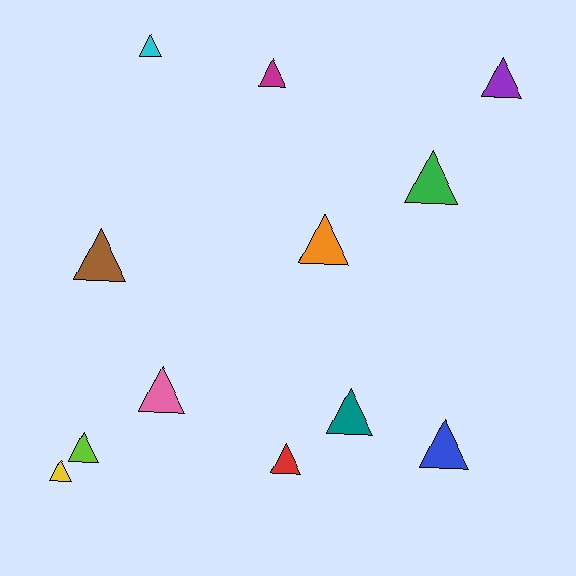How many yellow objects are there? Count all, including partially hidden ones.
There is 1 yellow object.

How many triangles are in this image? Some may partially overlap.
There are 12 triangles.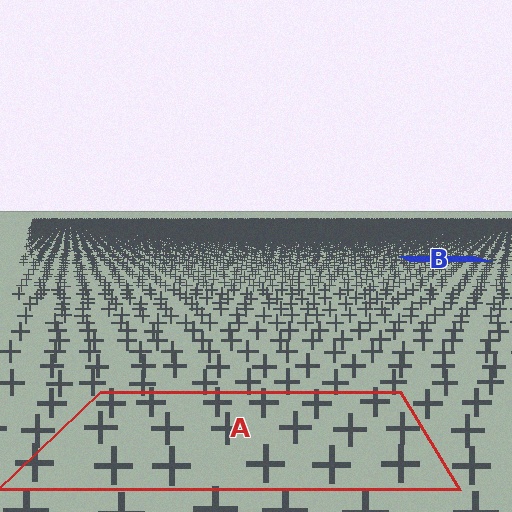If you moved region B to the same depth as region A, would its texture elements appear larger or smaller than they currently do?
They would appear larger. At a closer depth, the same texture elements are projected at a bigger on-screen size.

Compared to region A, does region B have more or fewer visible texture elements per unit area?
Region B has more texture elements per unit area — they are packed more densely because it is farther away.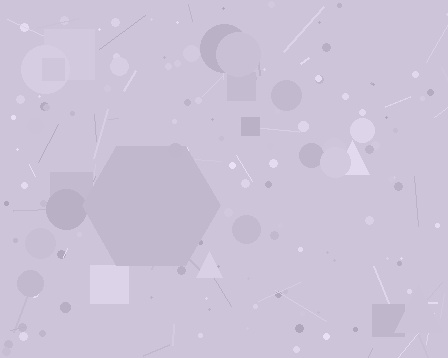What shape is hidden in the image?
A hexagon is hidden in the image.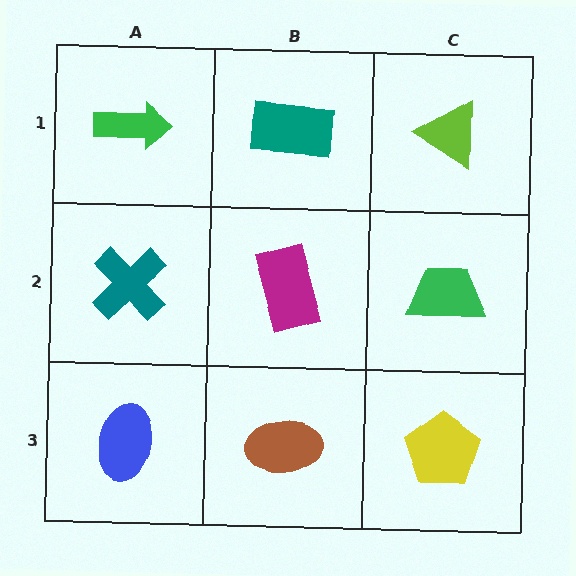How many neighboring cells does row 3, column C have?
2.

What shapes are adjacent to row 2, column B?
A teal rectangle (row 1, column B), a brown ellipse (row 3, column B), a teal cross (row 2, column A), a green trapezoid (row 2, column C).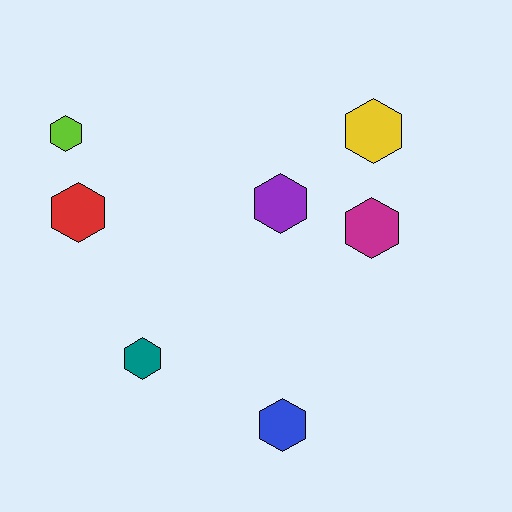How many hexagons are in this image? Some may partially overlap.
There are 7 hexagons.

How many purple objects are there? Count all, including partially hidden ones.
There is 1 purple object.